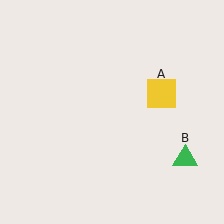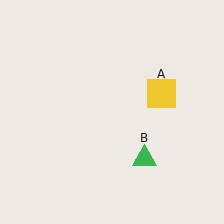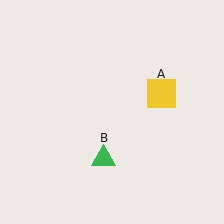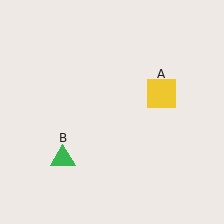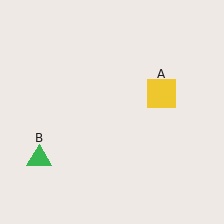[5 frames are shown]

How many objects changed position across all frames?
1 object changed position: green triangle (object B).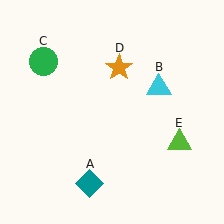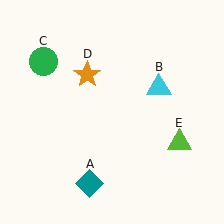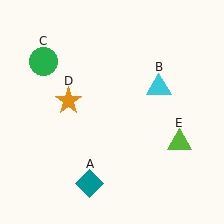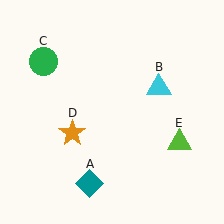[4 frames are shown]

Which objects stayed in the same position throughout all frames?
Teal diamond (object A) and cyan triangle (object B) and green circle (object C) and lime triangle (object E) remained stationary.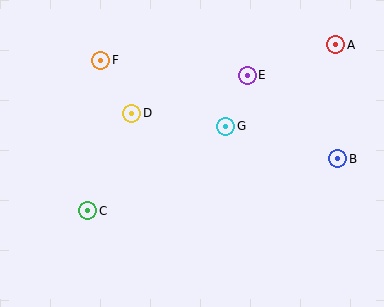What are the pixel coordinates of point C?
Point C is at (88, 211).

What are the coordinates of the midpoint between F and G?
The midpoint between F and G is at (163, 93).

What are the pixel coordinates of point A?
Point A is at (336, 45).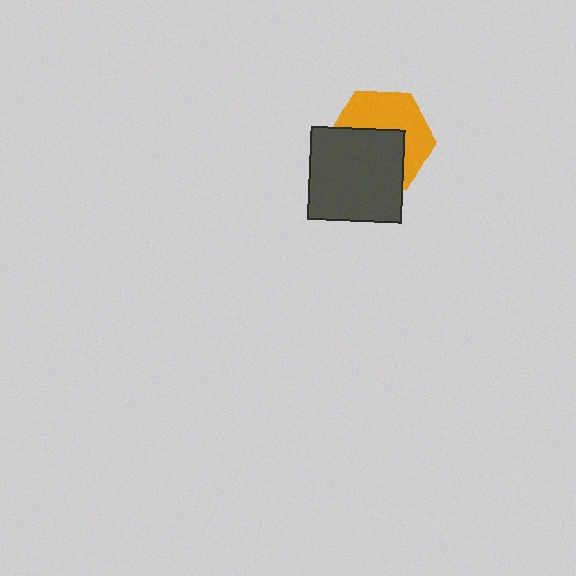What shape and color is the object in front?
The object in front is a dark gray square.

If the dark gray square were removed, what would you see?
You would see the complete orange hexagon.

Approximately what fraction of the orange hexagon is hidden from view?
Roughly 50% of the orange hexagon is hidden behind the dark gray square.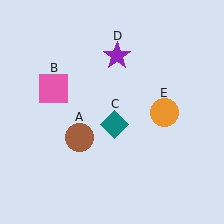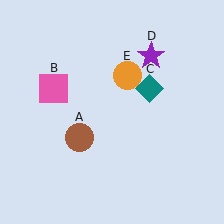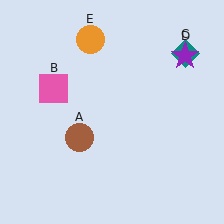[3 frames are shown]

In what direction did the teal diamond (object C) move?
The teal diamond (object C) moved up and to the right.